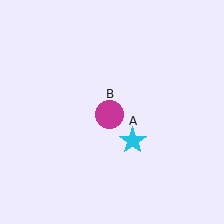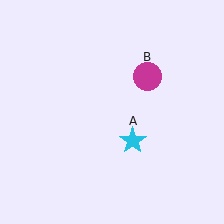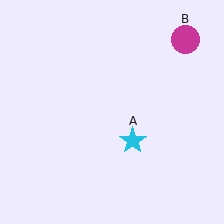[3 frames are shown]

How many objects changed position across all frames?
1 object changed position: magenta circle (object B).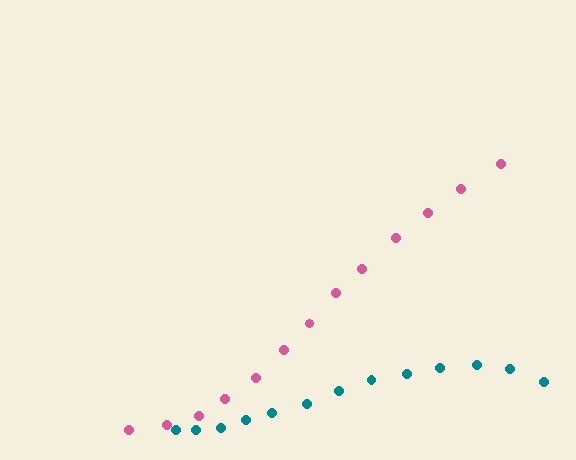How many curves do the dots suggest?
There are 2 distinct paths.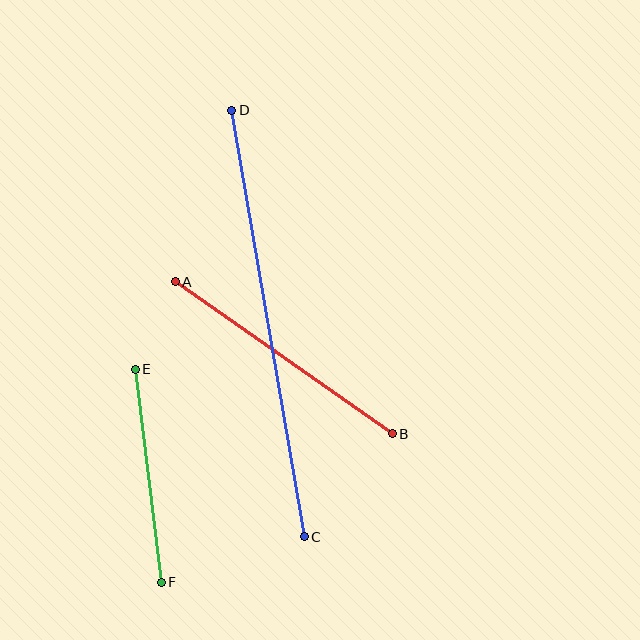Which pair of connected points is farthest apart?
Points C and D are farthest apart.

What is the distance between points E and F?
The distance is approximately 215 pixels.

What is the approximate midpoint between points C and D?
The midpoint is at approximately (268, 323) pixels.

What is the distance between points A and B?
The distance is approximately 264 pixels.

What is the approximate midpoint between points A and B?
The midpoint is at approximately (284, 358) pixels.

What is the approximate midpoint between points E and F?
The midpoint is at approximately (148, 476) pixels.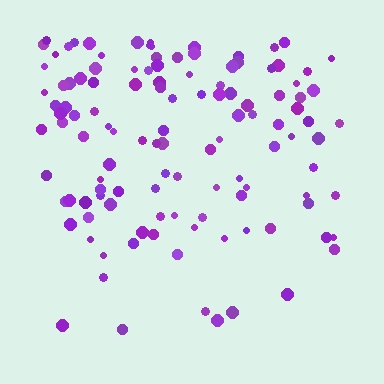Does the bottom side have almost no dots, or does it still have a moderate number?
Still a moderate number, just noticeably fewer than the top.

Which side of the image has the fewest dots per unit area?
The bottom.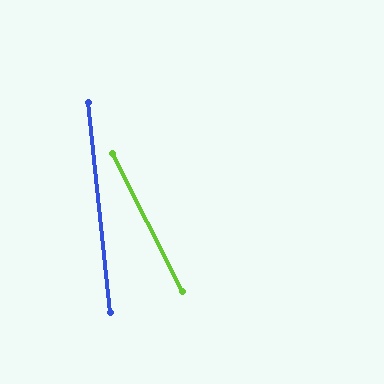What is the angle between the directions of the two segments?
Approximately 21 degrees.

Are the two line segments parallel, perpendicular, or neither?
Neither parallel nor perpendicular — they differ by about 21°.